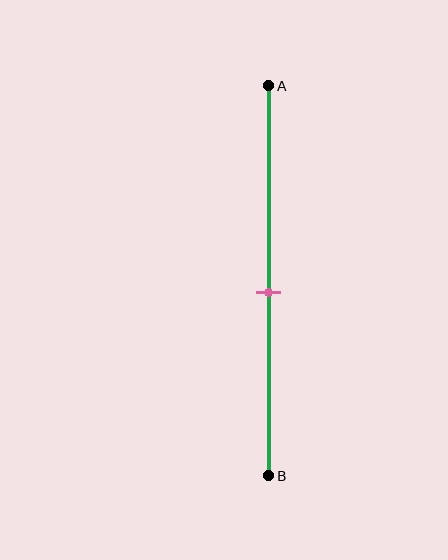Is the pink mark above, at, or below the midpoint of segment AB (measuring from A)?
The pink mark is below the midpoint of segment AB.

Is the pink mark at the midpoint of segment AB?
No, the mark is at about 55% from A, not at the 50% midpoint.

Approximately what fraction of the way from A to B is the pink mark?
The pink mark is approximately 55% of the way from A to B.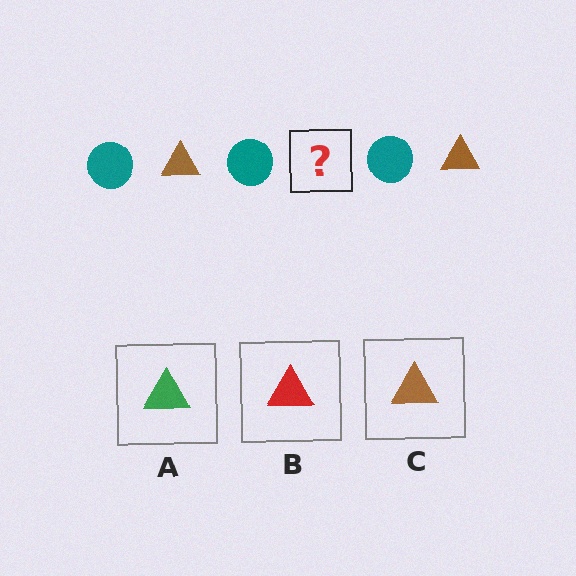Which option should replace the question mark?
Option C.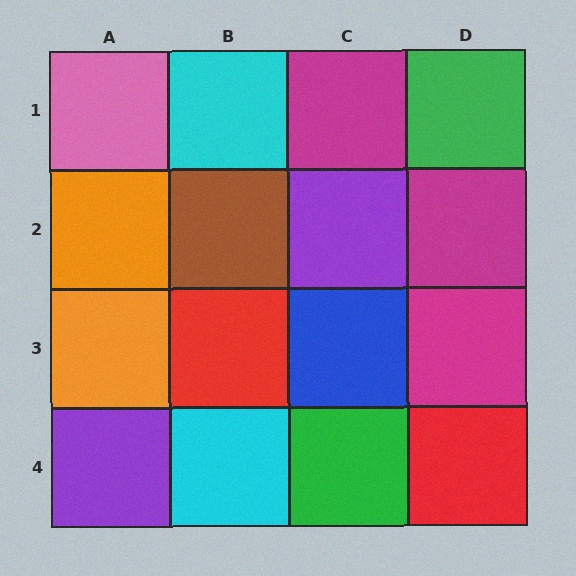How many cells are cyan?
2 cells are cyan.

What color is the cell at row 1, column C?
Magenta.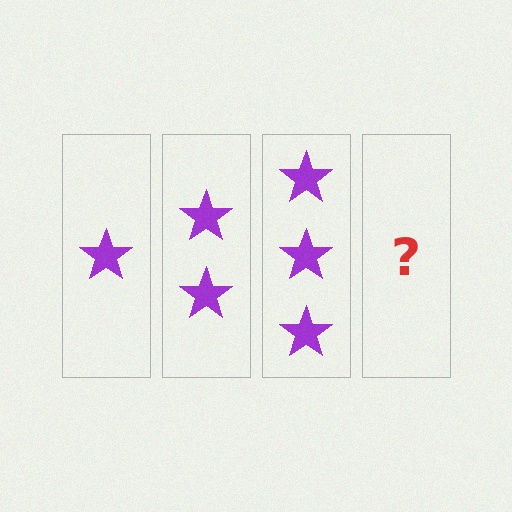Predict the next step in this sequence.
The next step is 4 stars.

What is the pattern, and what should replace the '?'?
The pattern is that each step adds one more star. The '?' should be 4 stars.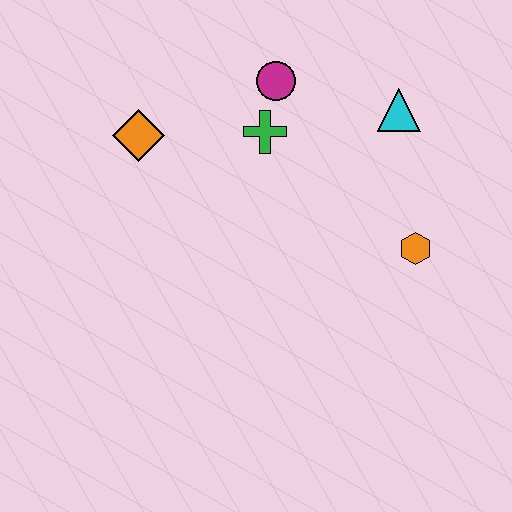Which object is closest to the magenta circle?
The green cross is closest to the magenta circle.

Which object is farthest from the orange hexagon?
The orange diamond is farthest from the orange hexagon.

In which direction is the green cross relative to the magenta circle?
The green cross is below the magenta circle.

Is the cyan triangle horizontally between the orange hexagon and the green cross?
Yes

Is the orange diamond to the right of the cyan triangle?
No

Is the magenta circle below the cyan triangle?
No